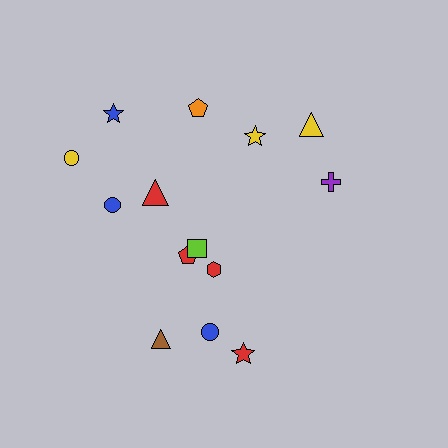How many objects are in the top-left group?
There are 5 objects.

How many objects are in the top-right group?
There are 3 objects.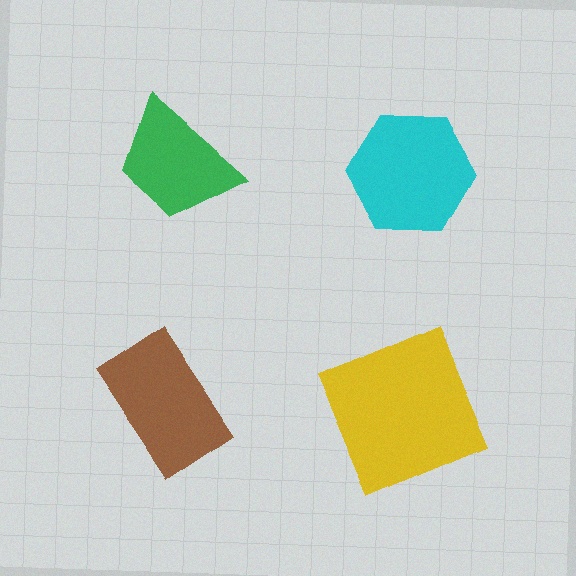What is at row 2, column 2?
A yellow square.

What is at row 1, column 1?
A green trapezoid.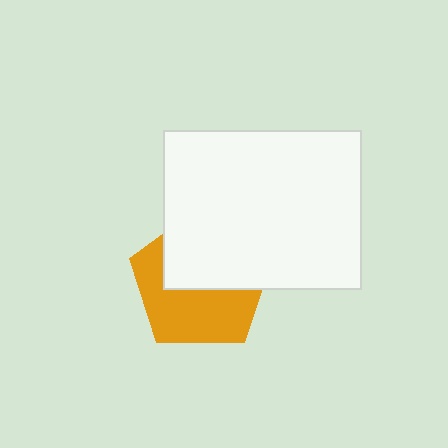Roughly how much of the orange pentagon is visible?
About half of it is visible (roughly 52%).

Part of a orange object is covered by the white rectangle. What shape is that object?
It is a pentagon.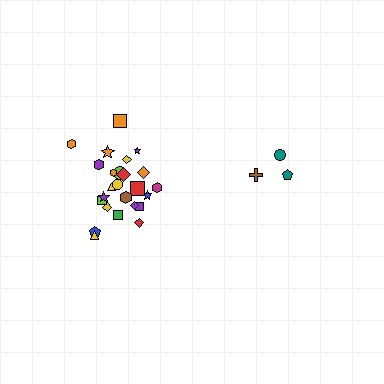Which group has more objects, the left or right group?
The left group.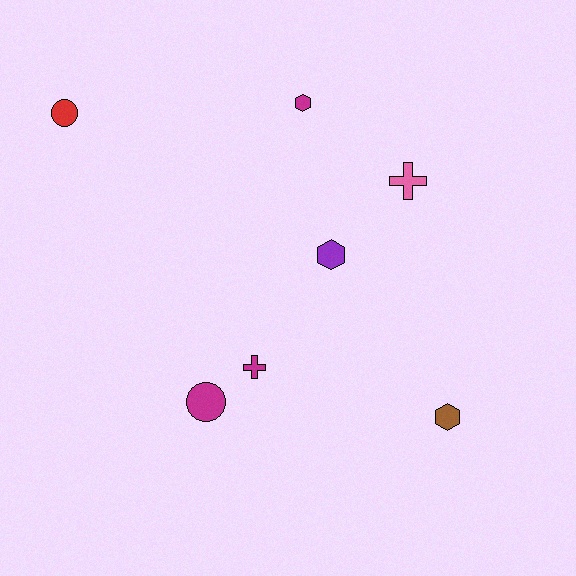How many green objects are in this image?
There are no green objects.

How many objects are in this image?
There are 7 objects.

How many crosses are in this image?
There are 2 crosses.